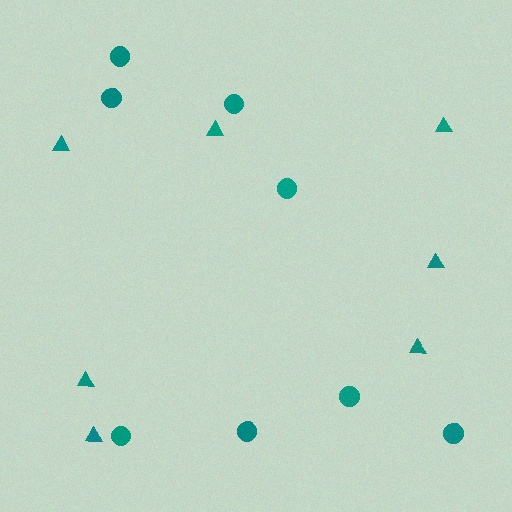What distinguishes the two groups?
There are 2 groups: one group of circles (8) and one group of triangles (7).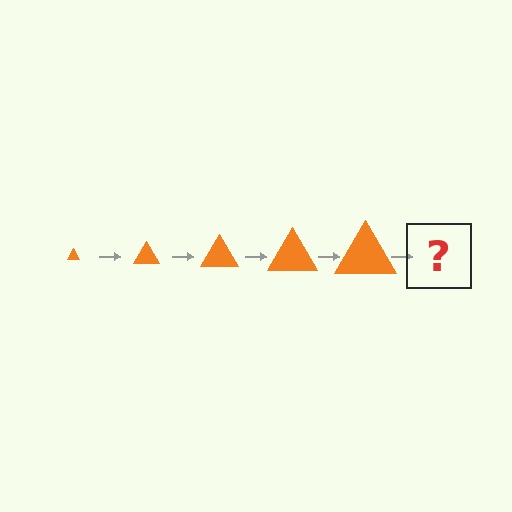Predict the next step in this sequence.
The next step is an orange triangle, larger than the previous one.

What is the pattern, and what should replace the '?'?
The pattern is that the triangle gets progressively larger each step. The '?' should be an orange triangle, larger than the previous one.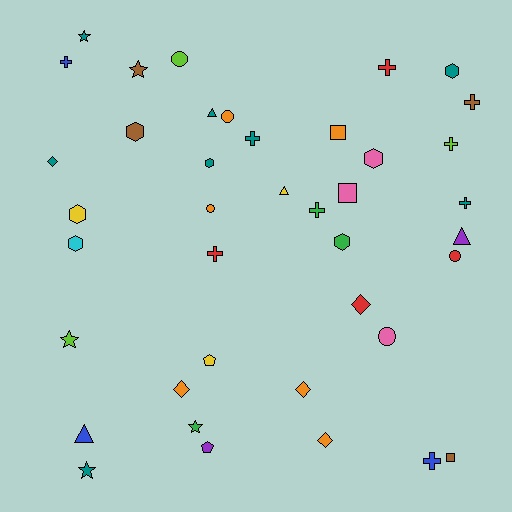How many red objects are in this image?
There are 4 red objects.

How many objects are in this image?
There are 40 objects.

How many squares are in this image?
There are 3 squares.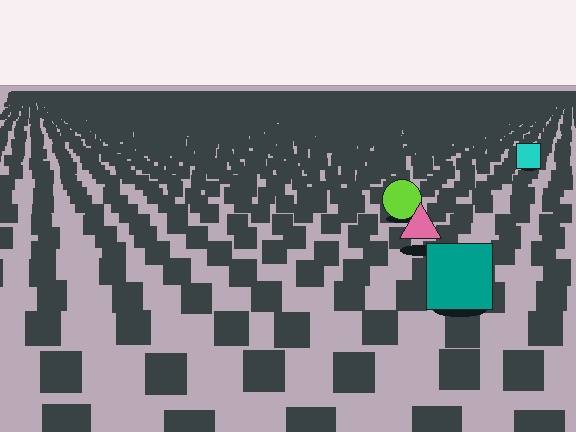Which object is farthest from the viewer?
The cyan square is farthest from the viewer. It appears smaller and the ground texture around it is denser.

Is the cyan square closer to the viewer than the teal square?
No. The teal square is closer — you can tell from the texture gradient: the ground texture is coarser near it.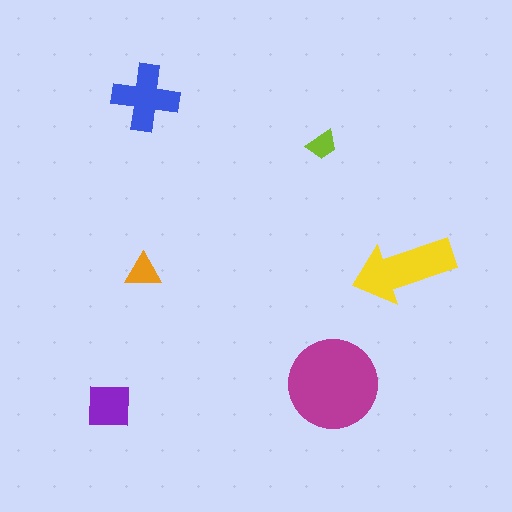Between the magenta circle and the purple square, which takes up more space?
The magenta circle.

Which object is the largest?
The magenta circle.